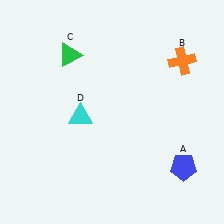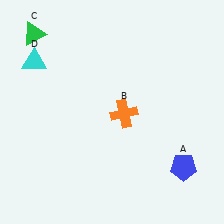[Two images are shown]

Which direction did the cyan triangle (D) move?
The cyan triangle (D) moved up.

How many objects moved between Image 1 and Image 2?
3 objects moved between the two images.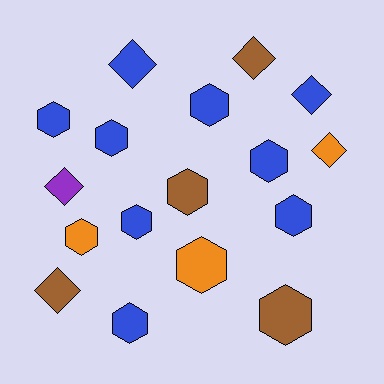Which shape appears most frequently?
Hexagon, with 11 objects.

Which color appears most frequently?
Blue, with 9 objects.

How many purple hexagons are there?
There are no purple hexagons.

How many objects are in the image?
There are 17 objects.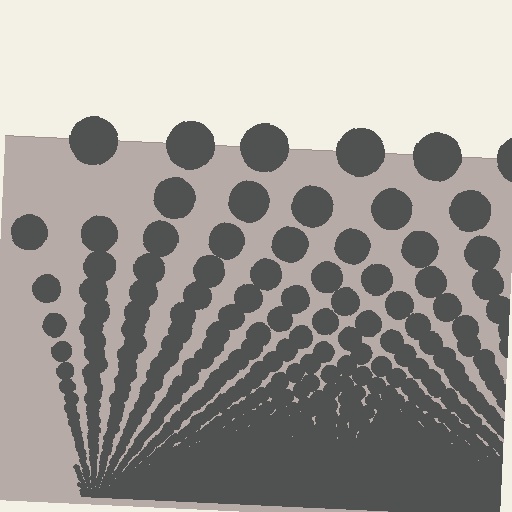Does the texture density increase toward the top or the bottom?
Density increases toward the bottom.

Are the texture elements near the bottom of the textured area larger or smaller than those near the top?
Smaller. The gradient is inverted — elements near the bottom are smaller and denser.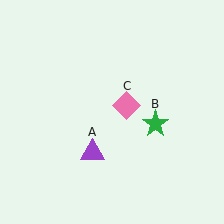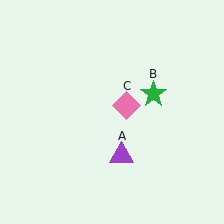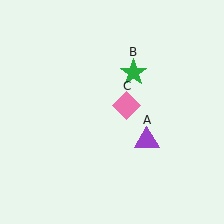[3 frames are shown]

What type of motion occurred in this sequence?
The purple triangle (object A), green star (object B) rotated counterclockwise around the center of the scene.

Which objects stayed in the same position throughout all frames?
Pink diamond (object C) remained stationary.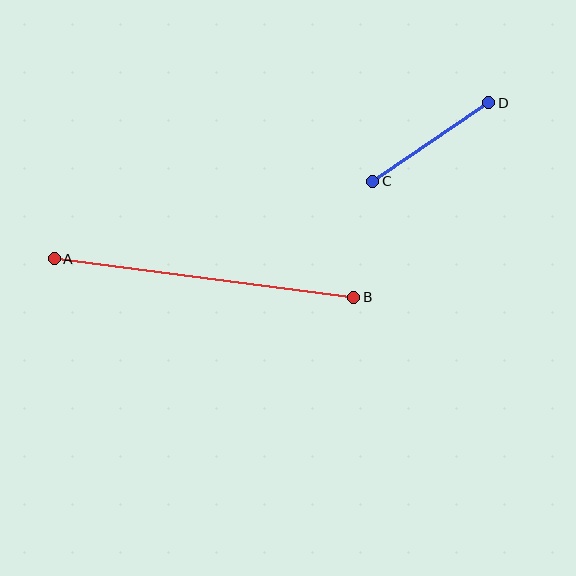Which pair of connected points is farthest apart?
Points A and B are farthest apart.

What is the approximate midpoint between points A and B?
The midpoint is at approximately (204, 278) pixels.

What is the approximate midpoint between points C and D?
The midpoint is at approximately (431, 142) pixels.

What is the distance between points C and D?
The distance is approximately 140 pixels.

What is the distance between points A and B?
The distance is approximately 302 pixels.